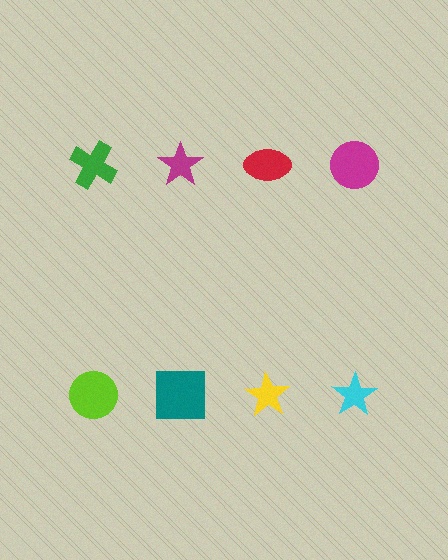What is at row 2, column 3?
A yellow star.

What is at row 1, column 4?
A magenta circle.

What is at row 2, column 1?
A lime circle.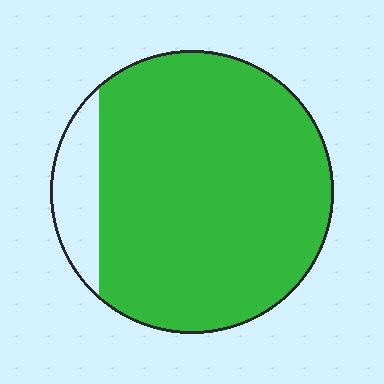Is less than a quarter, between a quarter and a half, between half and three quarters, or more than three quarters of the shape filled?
More than three quarters.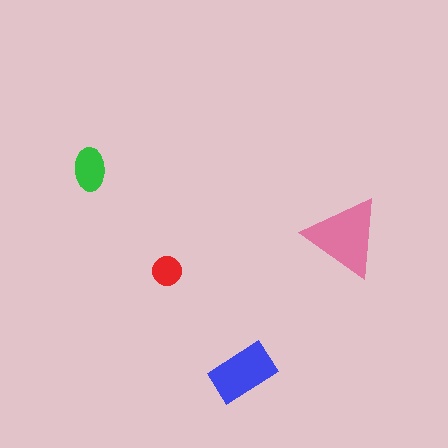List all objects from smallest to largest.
The red circle, the green ellipse, the blue rectangle, the pink triangle.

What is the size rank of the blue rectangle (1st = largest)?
2nd.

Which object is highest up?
The green ellipse is topmost.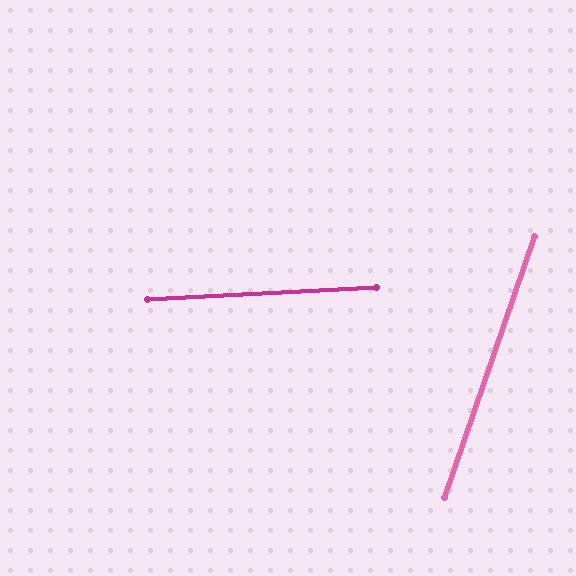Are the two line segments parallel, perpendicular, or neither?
Neither parallel nor perpendicular — they differ by about 68°.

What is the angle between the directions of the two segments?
Approximately 68 degrees.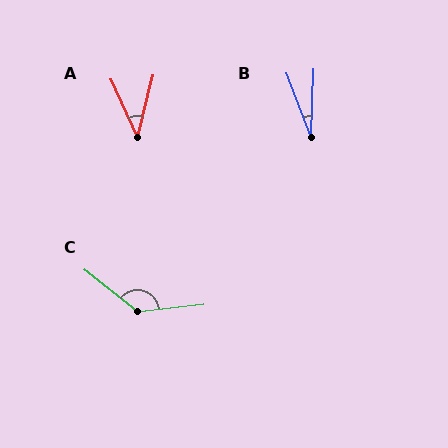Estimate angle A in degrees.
Approximately 38 degrees.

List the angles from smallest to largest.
B (22°), A (38°), C (135°).